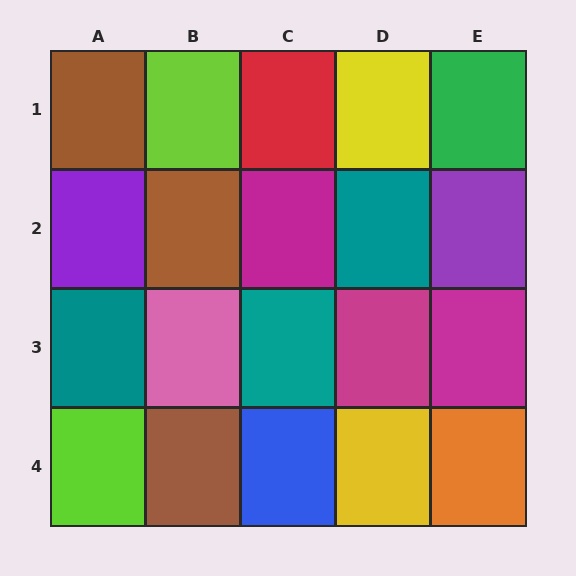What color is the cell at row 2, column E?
Purple.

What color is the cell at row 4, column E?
Orange.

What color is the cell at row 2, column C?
Magenta.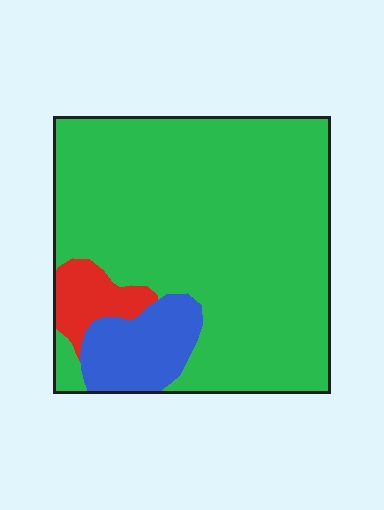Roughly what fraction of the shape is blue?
Blue takes up about one eighth (1/8) of the shape.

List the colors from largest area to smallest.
From largest to smallest: green, blue, red.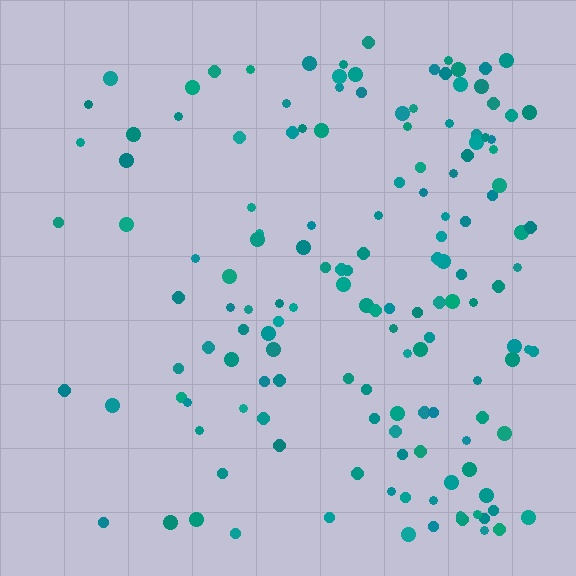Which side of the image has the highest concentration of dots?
The right.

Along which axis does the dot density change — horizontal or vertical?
Horizontal.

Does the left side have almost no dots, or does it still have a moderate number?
Still a moderate number, just noticeably fewer than the right.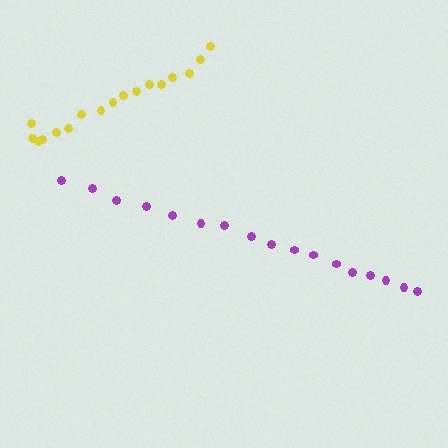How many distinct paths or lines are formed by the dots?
There are 2 distinct paths.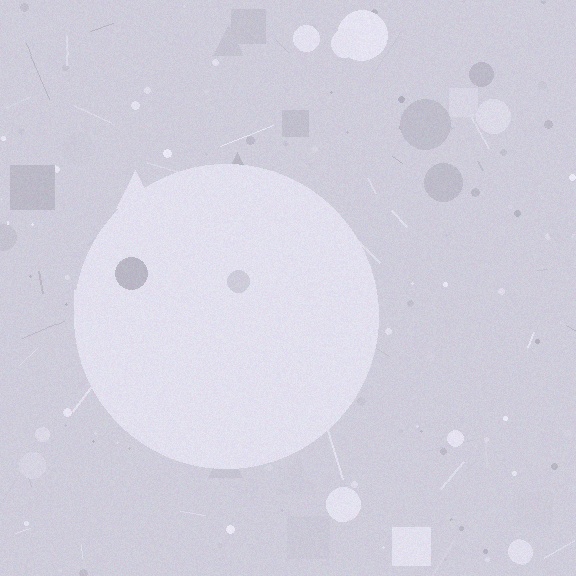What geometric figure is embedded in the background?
A circle is embedded in the background.